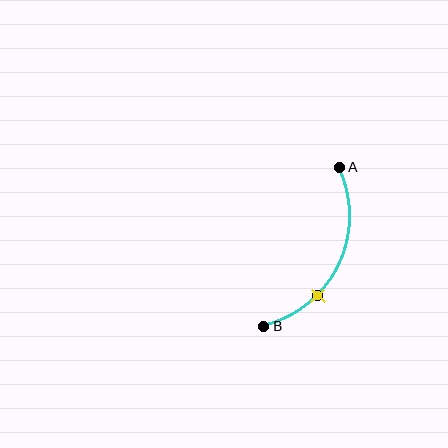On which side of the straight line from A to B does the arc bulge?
The arc bulges to the right of the straight line connecting A and B.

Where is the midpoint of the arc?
The arc midpoint is the point on the curve farthest from the straight line joining A and B. It sits to the right of that line.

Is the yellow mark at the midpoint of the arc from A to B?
No. The yellow mark lies on the arc but is closer to endpoint B. The arc midpoint would be at the point on the curve equidistant along the arc from both A and B.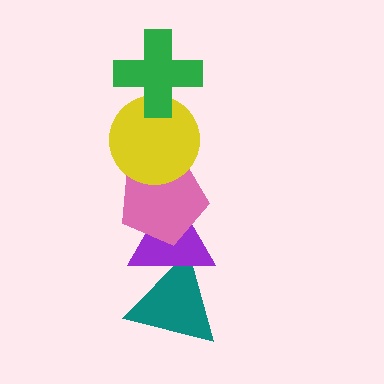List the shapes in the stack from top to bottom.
From top to bottom: the green cross, the yellow circle, the pink pentagon, the purple triangle, the teal triangle.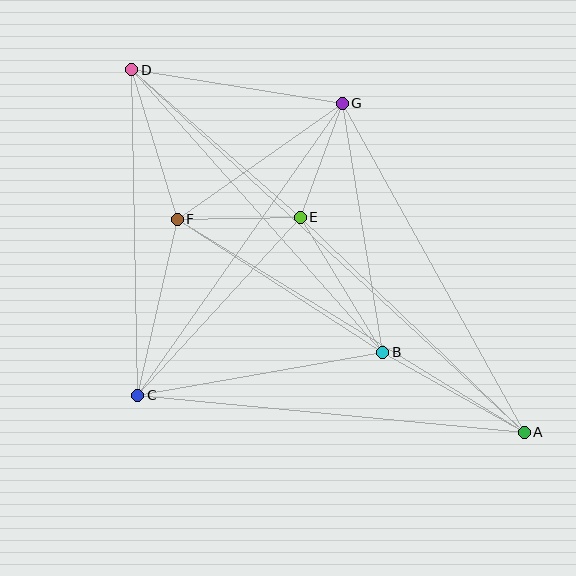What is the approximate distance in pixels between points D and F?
The distance between D and F is approximately 156 pixels.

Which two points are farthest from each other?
Points A and D are farthest from each other.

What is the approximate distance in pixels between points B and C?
The distance between B and C is approximately 249 pixels.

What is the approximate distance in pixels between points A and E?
The distance between A and E is approximately 311 pixels.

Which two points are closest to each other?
Points E and G are closest to each other.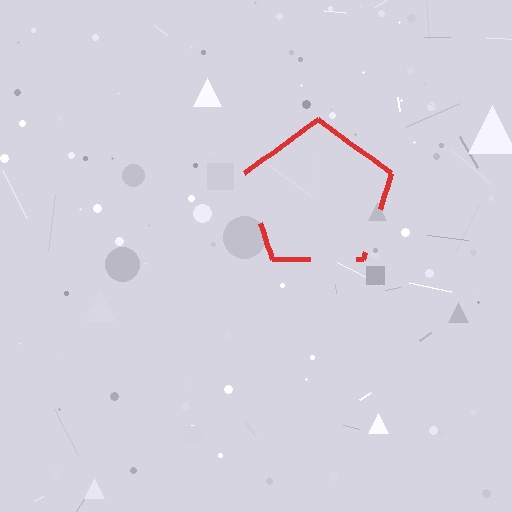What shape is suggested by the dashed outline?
The dashed outline suggests a pentagon.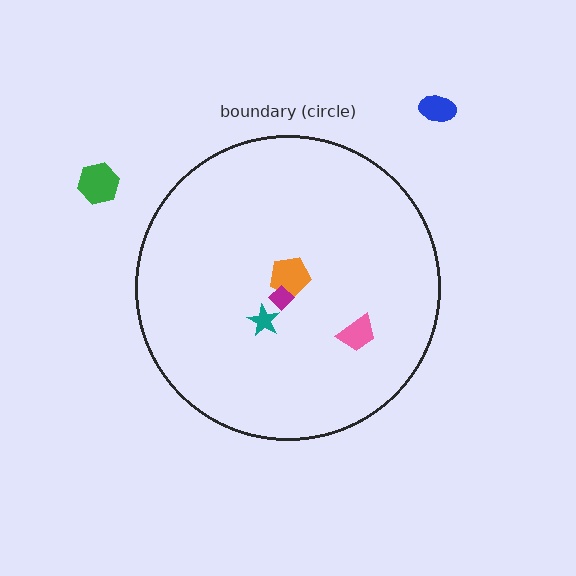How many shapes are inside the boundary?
4 inside, 2 outside.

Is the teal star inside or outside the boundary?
Inside.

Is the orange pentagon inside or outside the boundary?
Inside.